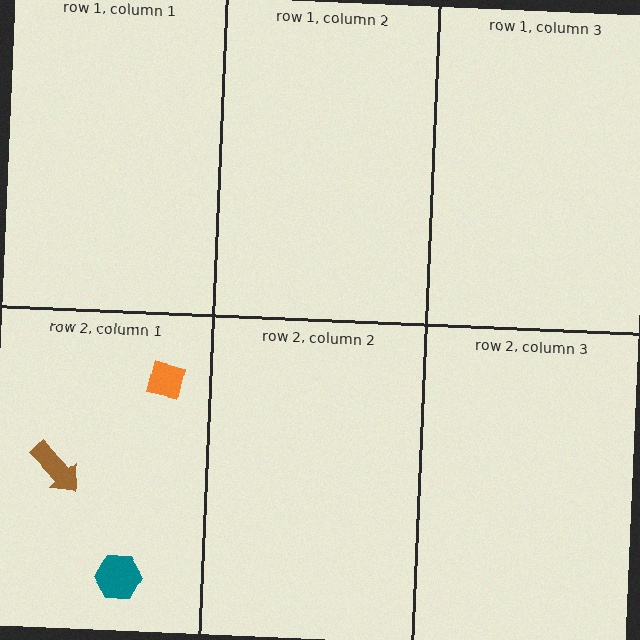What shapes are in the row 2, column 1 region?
The teal hexagon, the brown arrow, the orange square.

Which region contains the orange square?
The row 2, column 1 region.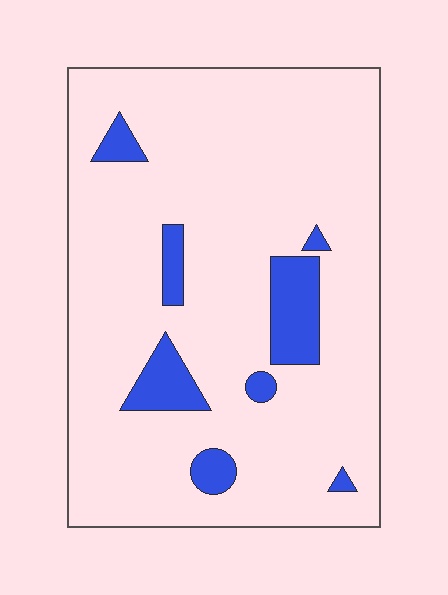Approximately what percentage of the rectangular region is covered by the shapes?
Approximately 10%.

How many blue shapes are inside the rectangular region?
8.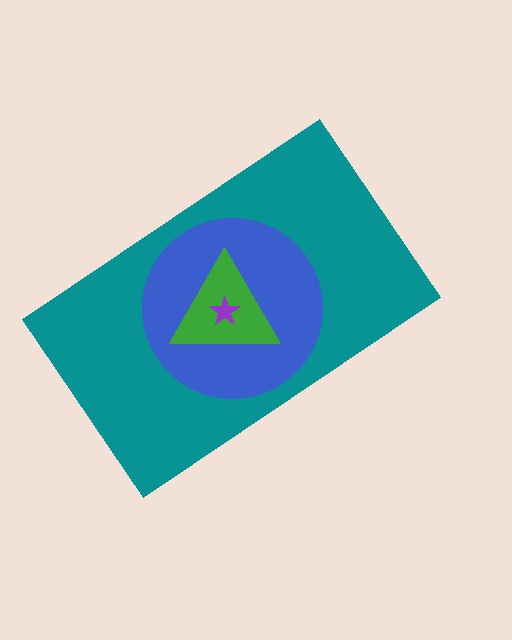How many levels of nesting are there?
4.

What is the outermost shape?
The teal rectangle.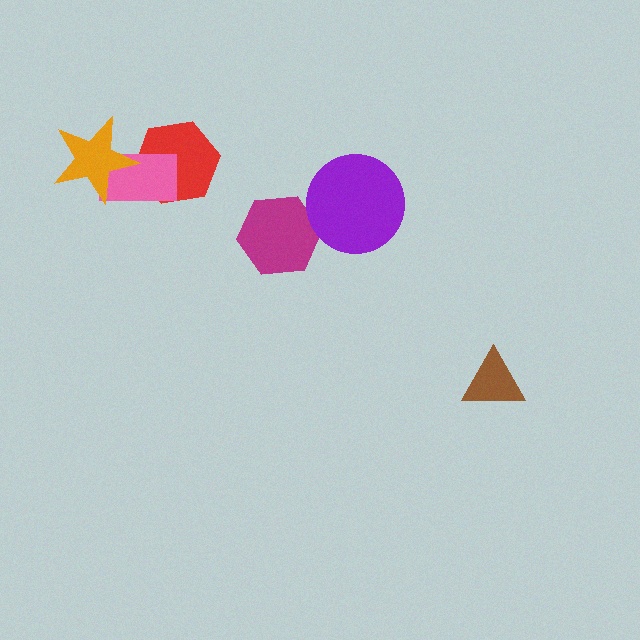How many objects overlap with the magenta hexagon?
1 object overlaps with the magenta hexagon.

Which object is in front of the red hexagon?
The pink rectangle is in front of the red hexagon.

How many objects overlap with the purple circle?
1 object overlaps with the purple circle.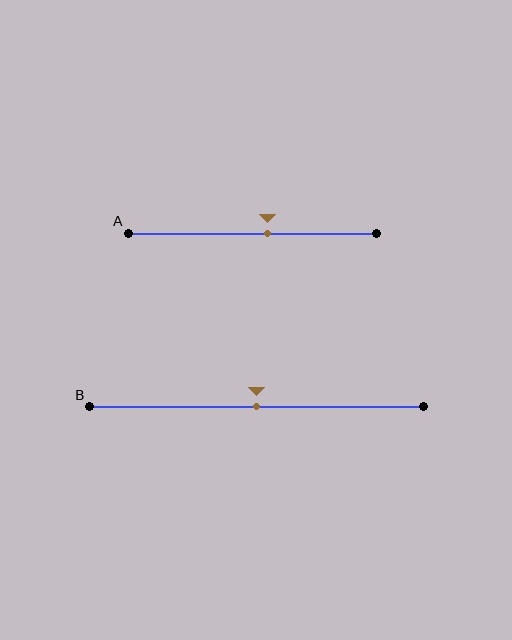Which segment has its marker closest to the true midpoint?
Segment B has its marker closest to the true midpoint.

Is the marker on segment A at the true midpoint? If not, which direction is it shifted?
No, the marker on segment A is shifted to the right by about 6% of the segment length.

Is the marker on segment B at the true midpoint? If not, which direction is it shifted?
Yes, the marker on segment B is at the true midpoint.